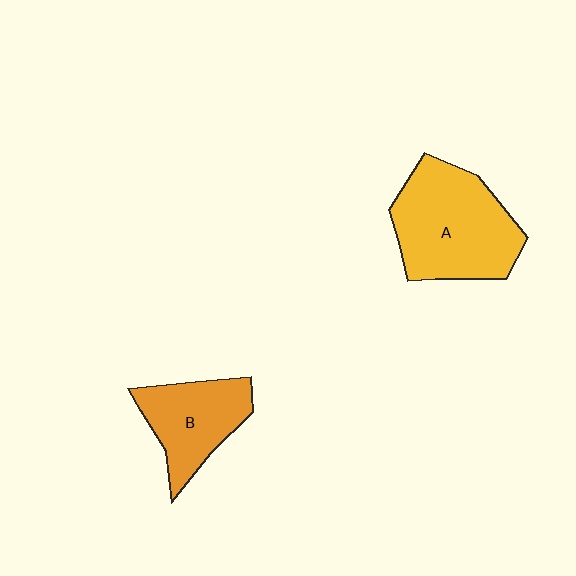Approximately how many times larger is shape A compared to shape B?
Approximately 1.5 times.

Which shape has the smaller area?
Shape B (orange).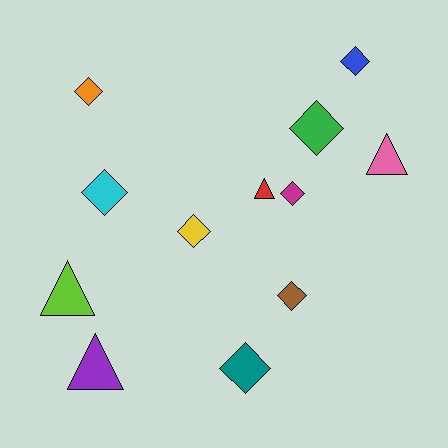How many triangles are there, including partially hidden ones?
There are 4 triangles.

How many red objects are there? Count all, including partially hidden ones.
There is 1 red object.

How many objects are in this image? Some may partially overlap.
There are 12 objects.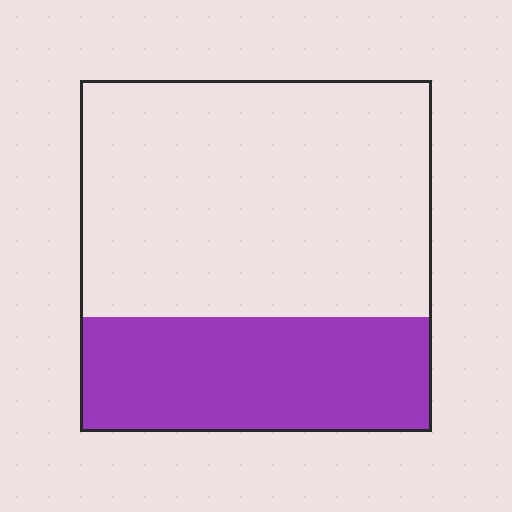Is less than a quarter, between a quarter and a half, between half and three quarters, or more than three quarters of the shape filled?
Between a quarter and a half.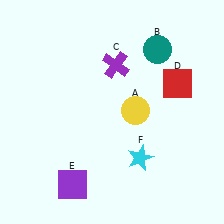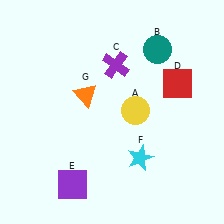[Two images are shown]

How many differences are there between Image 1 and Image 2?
There is 1 difference between the two images.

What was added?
An orange triangle (G) was added in Image 2.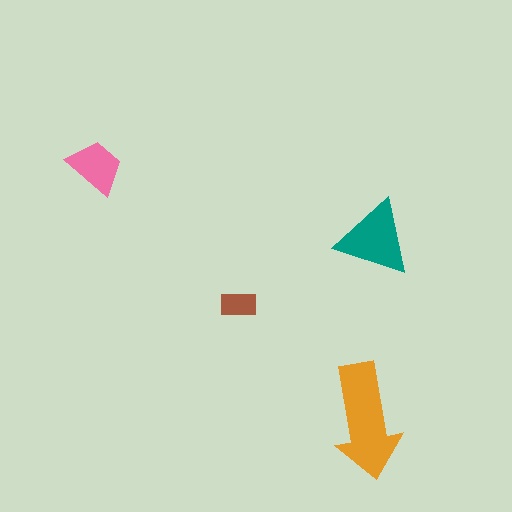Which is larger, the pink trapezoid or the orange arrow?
The orange arrow.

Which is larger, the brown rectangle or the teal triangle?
The teal triangle.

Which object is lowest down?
The orange arrow is bottommost.